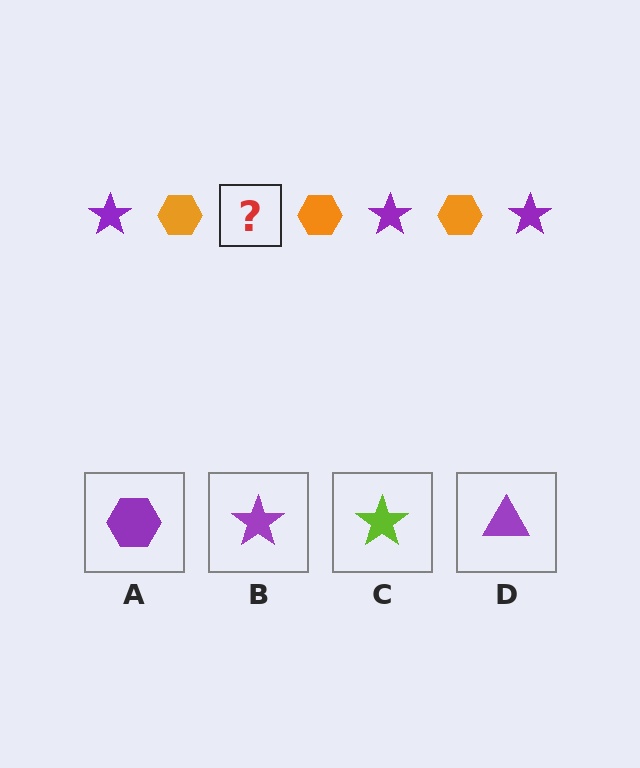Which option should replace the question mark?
Option B.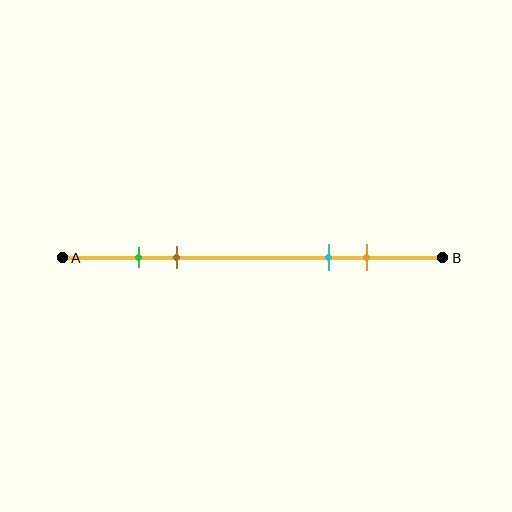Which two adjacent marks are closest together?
The green and brown marks are the closest adjacent pair.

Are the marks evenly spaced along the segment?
No, the marks are not evenly spaced.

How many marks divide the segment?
There are 4 marks dividing the segment.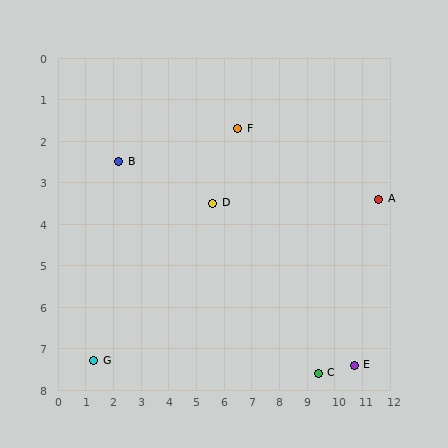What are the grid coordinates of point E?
Point E is at approximately (10.7, 7.4).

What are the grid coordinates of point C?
Point C is at approximately (9.4, 7.6).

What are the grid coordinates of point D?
Point D is at approximately (5.6, 3.5).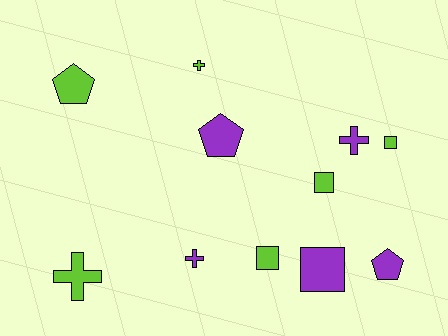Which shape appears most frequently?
Cross, with 4 objects.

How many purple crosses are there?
There are 2 purple crosses.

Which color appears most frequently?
Lime, with 6 objects.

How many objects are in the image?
There are 11 objects.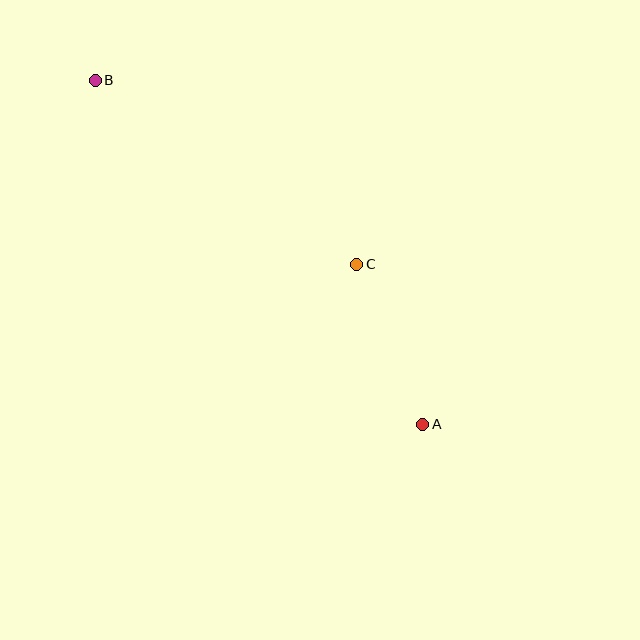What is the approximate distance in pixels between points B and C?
The distance between B and C is approximately 320 pixels.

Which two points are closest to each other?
Points A and C are closest to each other.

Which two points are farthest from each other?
Points A and B are farthest from each other.